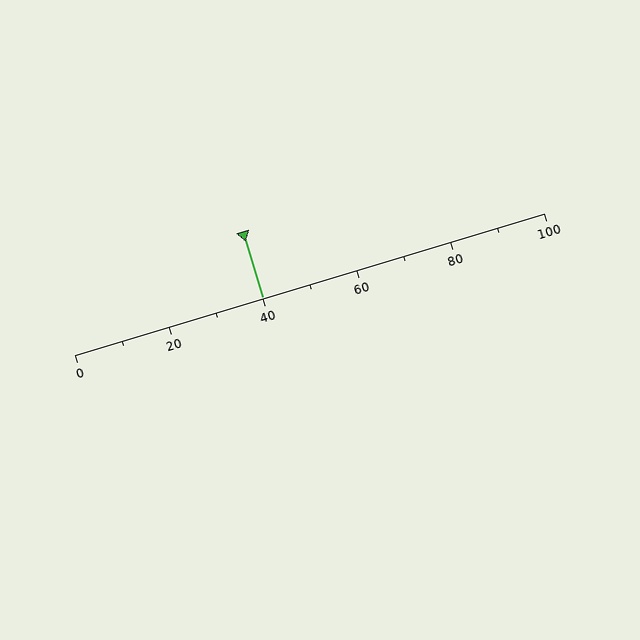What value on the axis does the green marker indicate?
The marker indicates approximately 40.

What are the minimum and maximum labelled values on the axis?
The axis runs from 0 to 100.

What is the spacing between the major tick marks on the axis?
The major ticks are spaced 20 apart.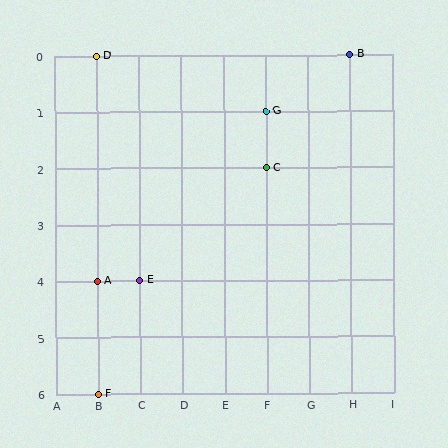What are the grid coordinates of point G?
Point G is at grid coordinates (F, 1).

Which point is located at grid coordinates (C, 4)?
Point E is at (C, 4).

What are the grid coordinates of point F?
Point F is at grid coordinates (B, 6).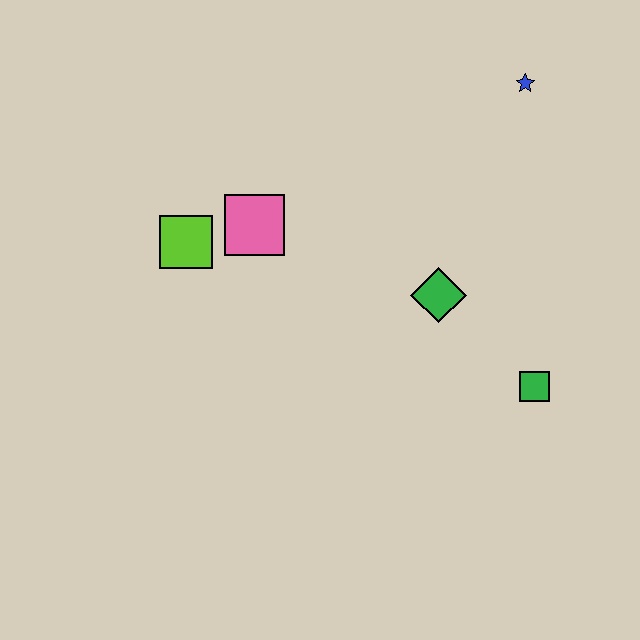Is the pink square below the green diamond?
No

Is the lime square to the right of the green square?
No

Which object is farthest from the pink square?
The green square is farthest from the pink square.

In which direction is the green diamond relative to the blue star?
The green diamond is below the blue star.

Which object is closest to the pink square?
The lime square is closest to the pink square.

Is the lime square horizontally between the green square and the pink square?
No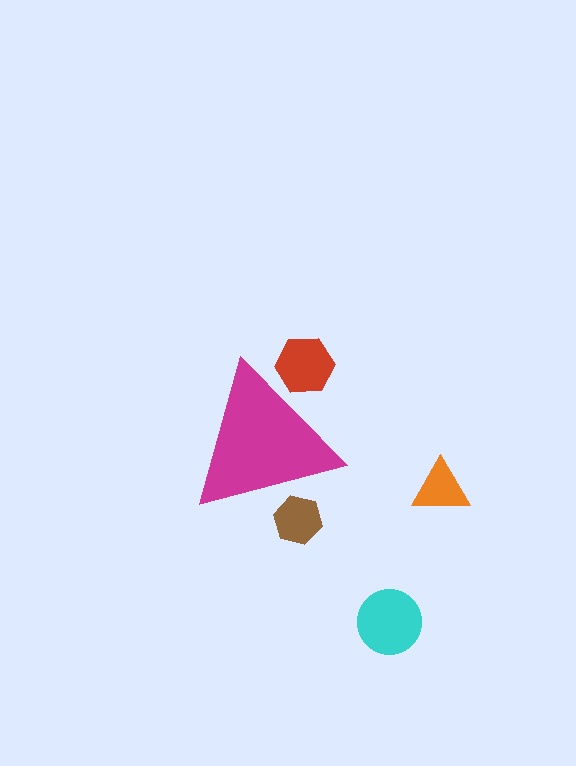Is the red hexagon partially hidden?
Yes, the red hexagon is partially hidden behind the magenta triangle.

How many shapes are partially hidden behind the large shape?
2 shapes are partially hidden.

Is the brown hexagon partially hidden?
Yes, the brown hexagon is partially hidden behind the magenta triangle.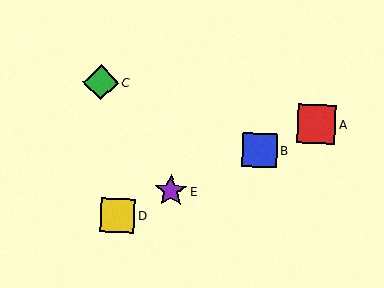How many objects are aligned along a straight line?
4 objects (A, B, D, E) are aligned along a straight line.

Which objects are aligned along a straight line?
Objects A, B, D, E are aligned along a straight line.